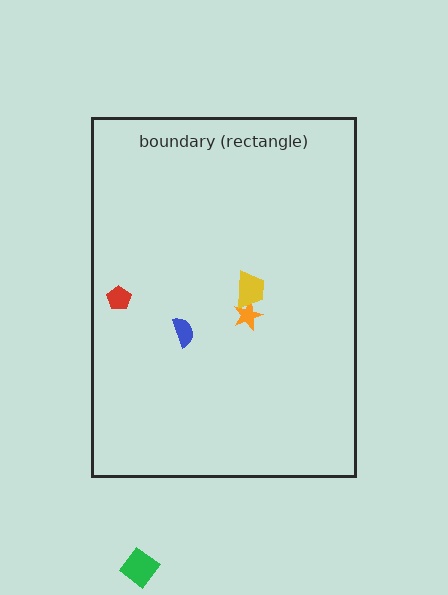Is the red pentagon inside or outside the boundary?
Inside.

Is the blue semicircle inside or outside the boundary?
Inside.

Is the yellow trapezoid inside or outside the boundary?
Inside.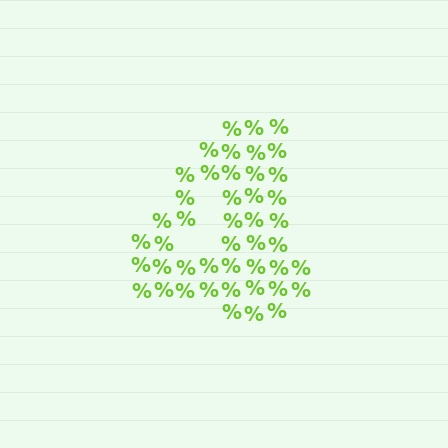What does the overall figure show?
The overall figure shows the digit 4.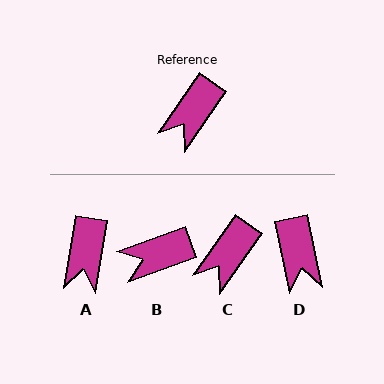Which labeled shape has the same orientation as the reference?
C.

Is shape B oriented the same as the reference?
No, it is off by about 35 degrees.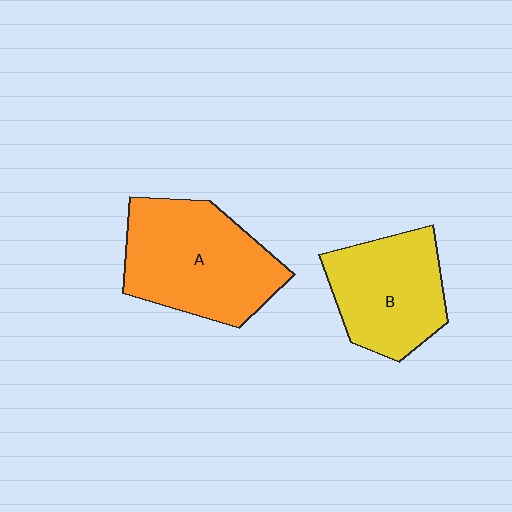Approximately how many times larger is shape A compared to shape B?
Approximately 1.3 times.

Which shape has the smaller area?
Shape B (yellow).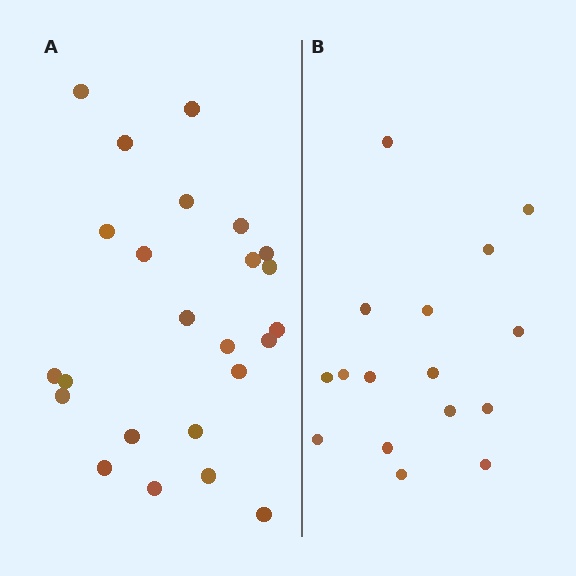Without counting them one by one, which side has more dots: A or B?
Region A (the left region) has more dots.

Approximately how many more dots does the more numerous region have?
Region A has roughly 8 or so more dots than region B.